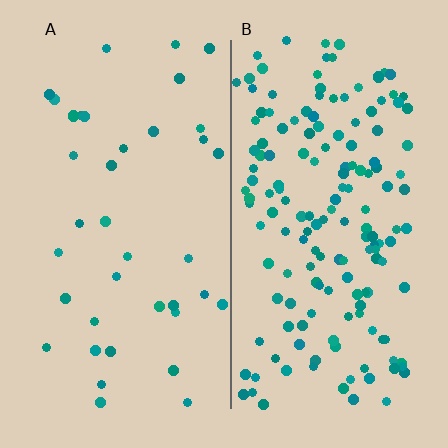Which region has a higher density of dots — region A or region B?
B (the right).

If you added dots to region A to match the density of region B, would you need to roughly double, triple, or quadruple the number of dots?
Approximately quadruple.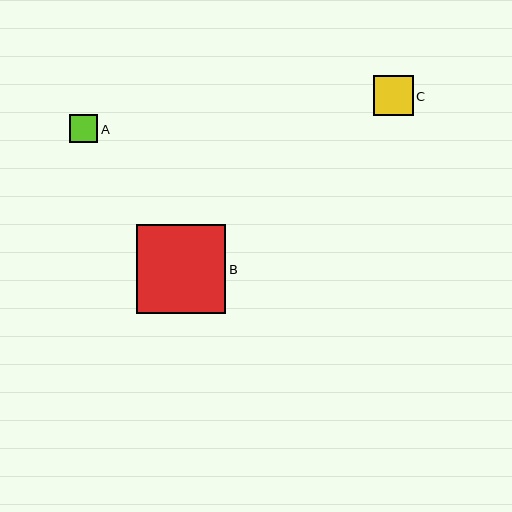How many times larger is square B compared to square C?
Square B is approximately 2.2 times the size of square C.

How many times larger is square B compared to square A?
Square B is approximately 3.2 times the size of square A.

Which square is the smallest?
Square A is the smallest with a size of approximately 28 pixels.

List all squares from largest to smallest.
From largest to smallest: B, C, A.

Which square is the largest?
Square B is the largest with a size of approximately 89 pixels.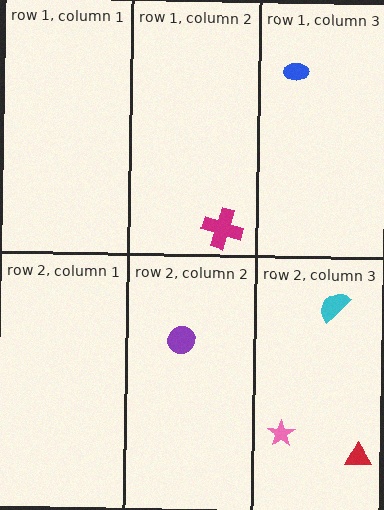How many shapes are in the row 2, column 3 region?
3.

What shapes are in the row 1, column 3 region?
The blue ellipse.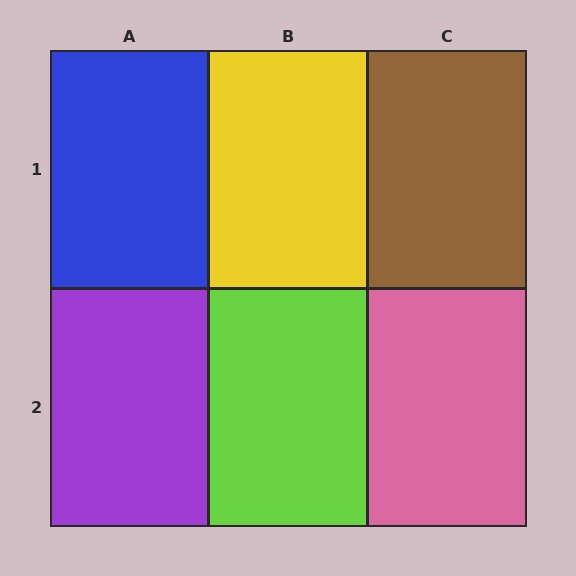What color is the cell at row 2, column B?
Lime.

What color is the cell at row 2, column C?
Pink.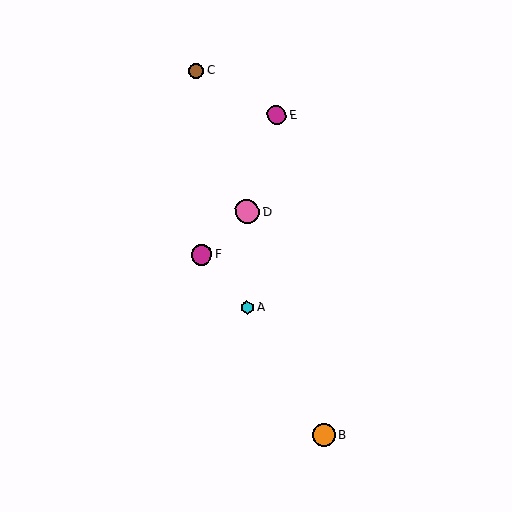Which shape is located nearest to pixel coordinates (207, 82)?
The brown circle (labeled C) at (196, 71) is nearest to that location.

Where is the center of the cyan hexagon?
The center of the cyan hexagon is at (247, 308).